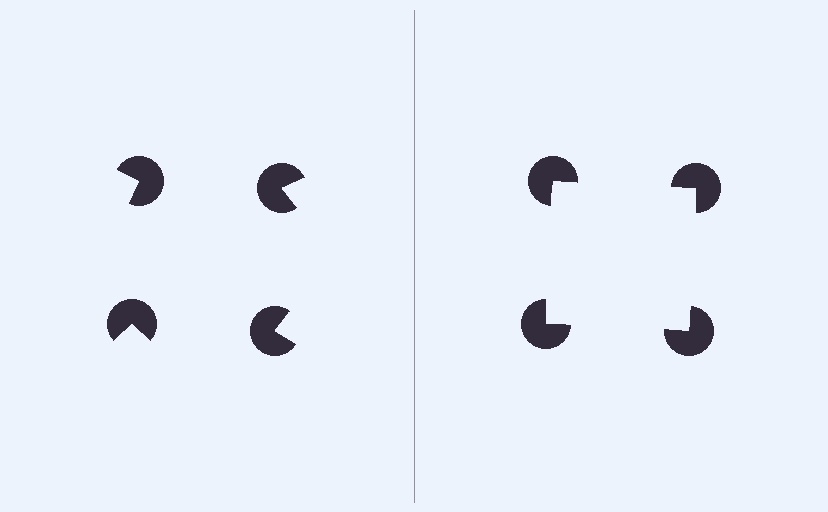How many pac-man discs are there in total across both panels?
8 — 4 on each side.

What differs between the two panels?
The pac-man discs are positioned identically on both sides; only the wedge orientations differ. On the right they align to a square; on the left they are misaligned.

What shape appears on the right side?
An illusory square.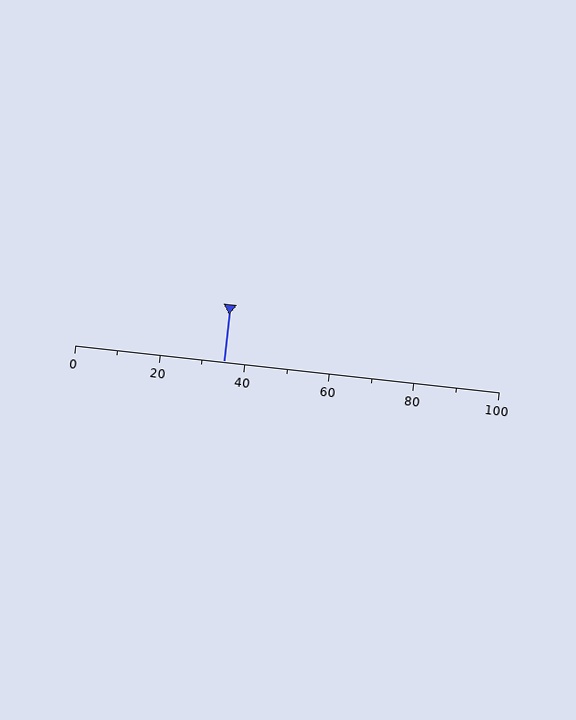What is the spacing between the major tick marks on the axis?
The major ticks are spaced 20 apart.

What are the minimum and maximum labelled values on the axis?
The axis runs from 0 to 100.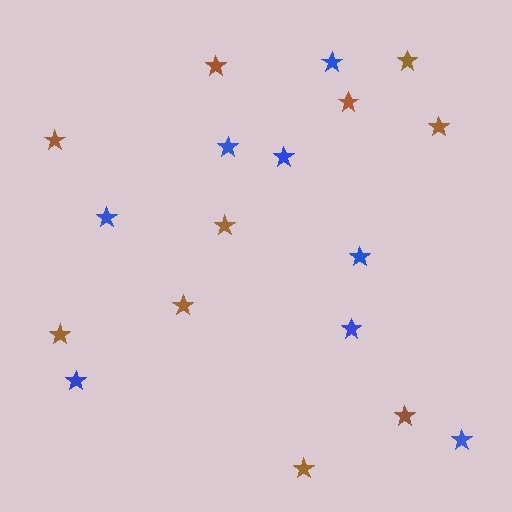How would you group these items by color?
There are 2 groups: one group of blue stars (8) and one group of brown stars (10).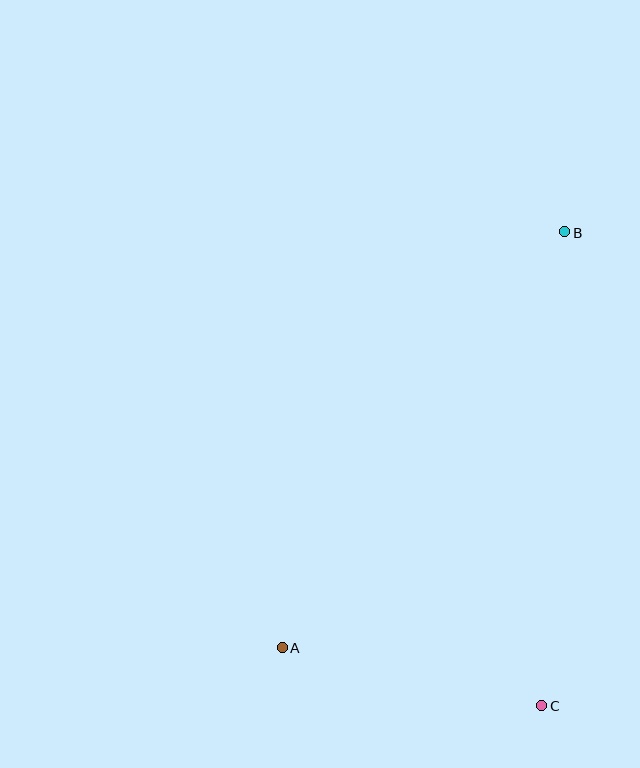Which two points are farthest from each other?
Points A and B are farthest from each other.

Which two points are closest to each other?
Points A and C are closest to each other.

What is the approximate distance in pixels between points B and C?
The distance between B and C is approximately 474 pixels.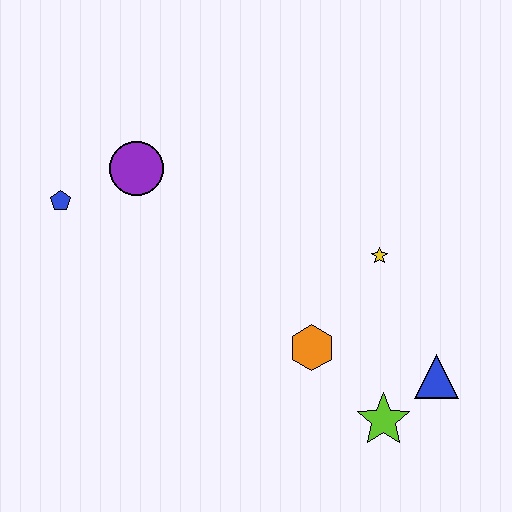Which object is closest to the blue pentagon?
The purple circle is closest to the blue pentagon.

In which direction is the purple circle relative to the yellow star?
The purple circle is to the left of the yellow star.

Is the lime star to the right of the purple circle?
Yes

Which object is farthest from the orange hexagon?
The blue pentagon is farthest from the orange hexagon.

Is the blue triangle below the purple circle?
Yes